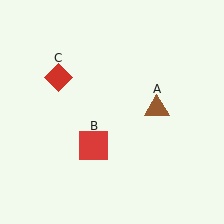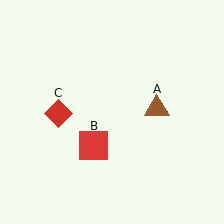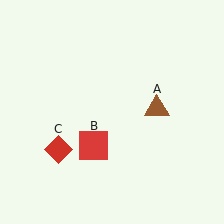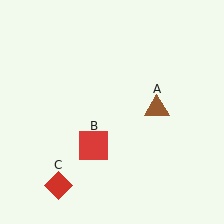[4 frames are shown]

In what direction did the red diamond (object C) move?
The red diamond (object C) moved down.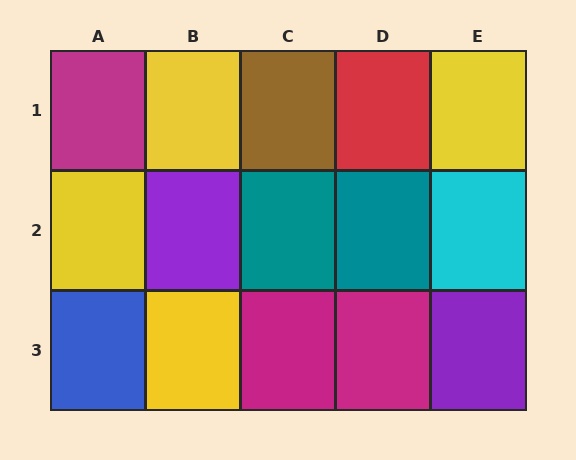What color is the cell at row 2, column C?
Teal.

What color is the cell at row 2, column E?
Cyan.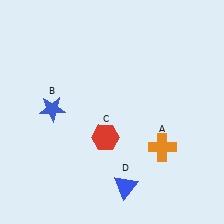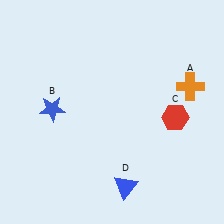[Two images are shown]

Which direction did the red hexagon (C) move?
The red hexagon (C) moved right.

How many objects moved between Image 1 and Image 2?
2 objects moved between the two images.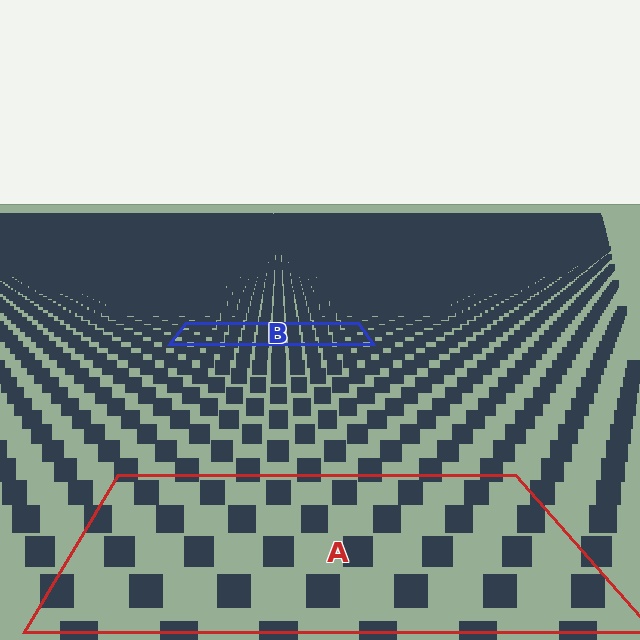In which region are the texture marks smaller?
The texture marks are smaller in region B, because it is farther away.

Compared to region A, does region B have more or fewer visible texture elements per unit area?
Region B has more texture elements per unit area — they are packed more densely because it is farther away.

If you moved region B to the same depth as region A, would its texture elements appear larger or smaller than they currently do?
They would appear larger. At a closer depth, the same texture elements are projected at a bigger on-screen size.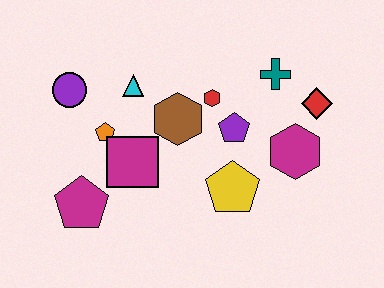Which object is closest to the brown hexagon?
The red hexagon is closest to the brown hexagon.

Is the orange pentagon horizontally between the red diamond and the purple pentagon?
No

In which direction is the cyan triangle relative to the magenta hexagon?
The cyan triangle is to the left of the magenta hexagon.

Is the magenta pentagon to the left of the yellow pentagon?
Yes